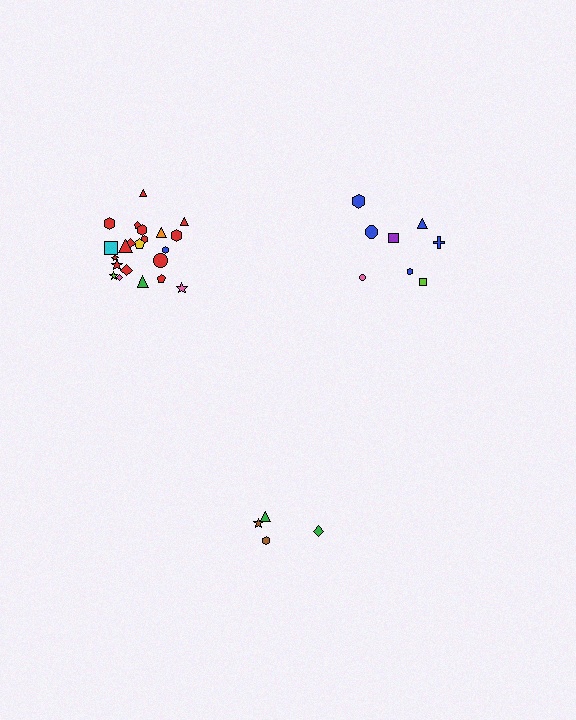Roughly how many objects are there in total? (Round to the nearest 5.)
Roughly 35 objects in total.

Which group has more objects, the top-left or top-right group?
The top-left group.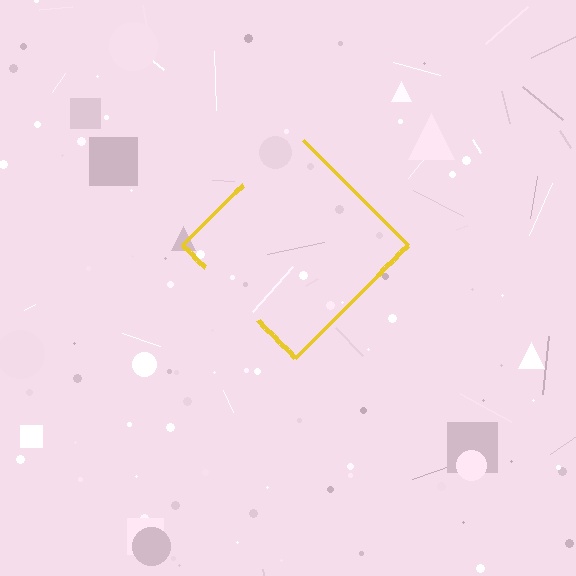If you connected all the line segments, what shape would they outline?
They would outline a diamond.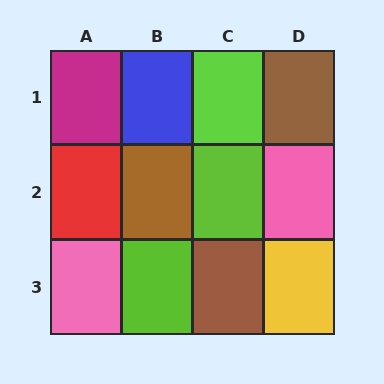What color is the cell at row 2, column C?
Lime.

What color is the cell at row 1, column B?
Blue.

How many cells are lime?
3 cells are lime.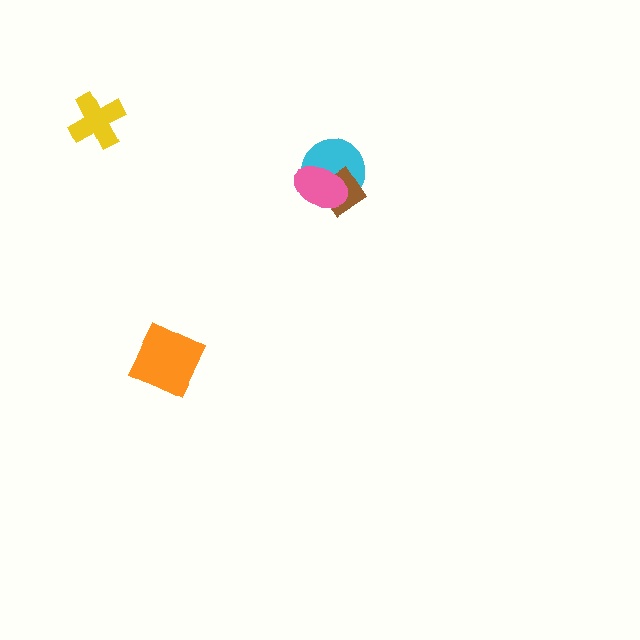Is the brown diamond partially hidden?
Yes, it is partially covered by another shape.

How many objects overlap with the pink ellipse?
2 objects overlap with the pink ellipse.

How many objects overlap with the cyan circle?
2 objects overlap with the cyan circle.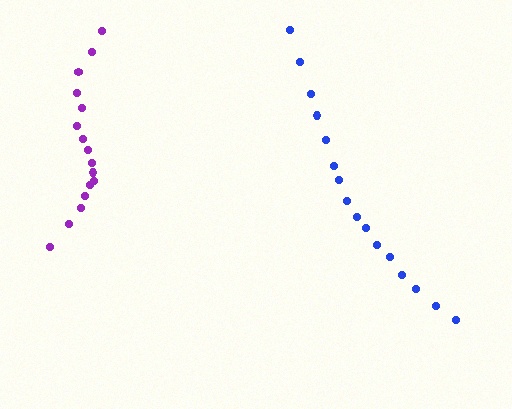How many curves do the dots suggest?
There are 2 distinct paths.